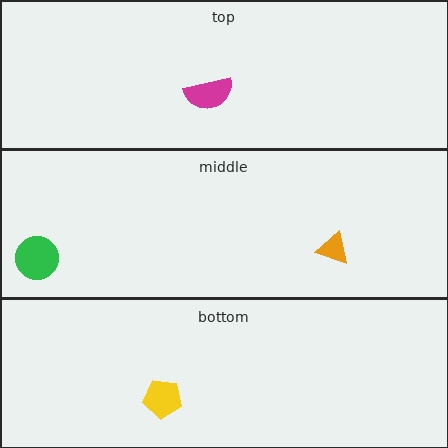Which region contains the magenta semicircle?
The top region.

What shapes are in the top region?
The magenta semicircle.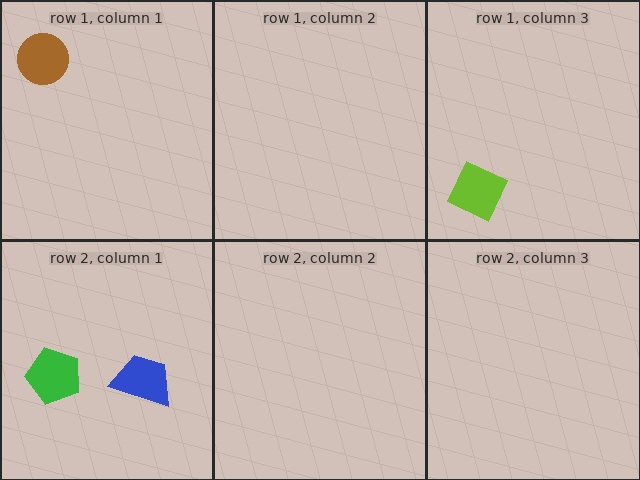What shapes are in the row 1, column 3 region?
The lime diamond.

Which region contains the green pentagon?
The row 2, column 1 region.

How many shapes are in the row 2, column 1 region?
2.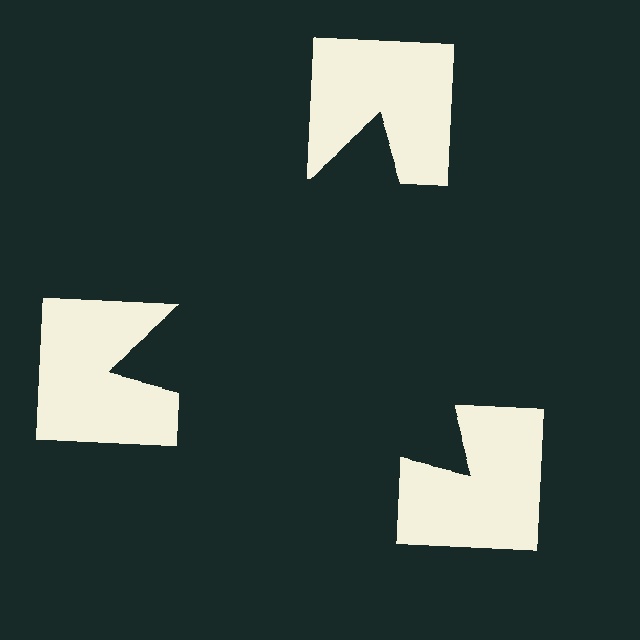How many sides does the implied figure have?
3 sides.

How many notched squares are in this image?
There are 3 — one at each vertex of the illusory triangle.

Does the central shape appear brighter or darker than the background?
It typically appears slightly darker than the background, even though no actual brightness change is drawn.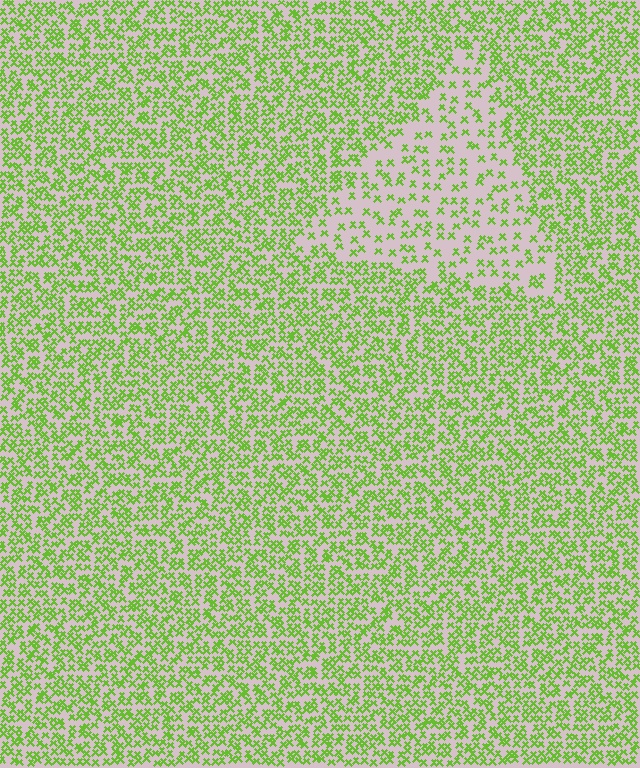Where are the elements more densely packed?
The elements are more densely packed outside the triangle boundary.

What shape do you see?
I see a triangle.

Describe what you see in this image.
The image contains small lime elements arranged at two different densities. A triangle-shaped region is visible where the elements are less densely packed than the surrounding area.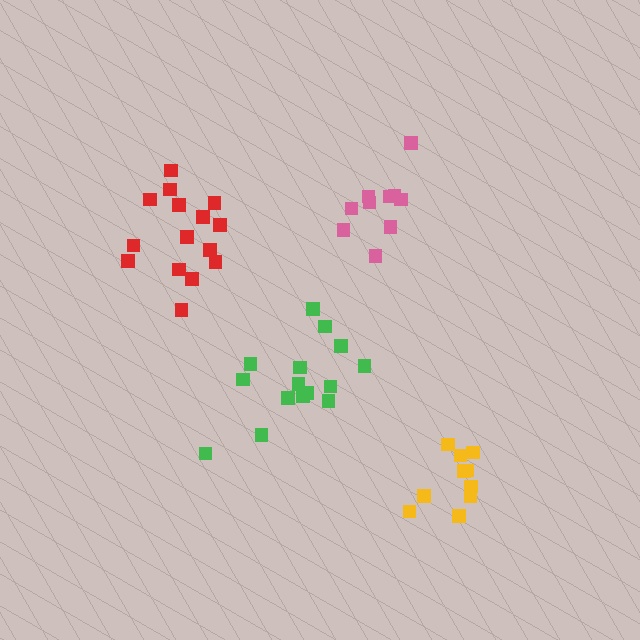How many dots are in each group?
Group 1: 15 dots, Group 2: 15 dots, Group 3: 10 dots, Group 4: 10 dots (50 total).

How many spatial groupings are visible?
There are 4 spatial groupings.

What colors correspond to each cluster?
The clusters are colored: red, green, pink, yellow.